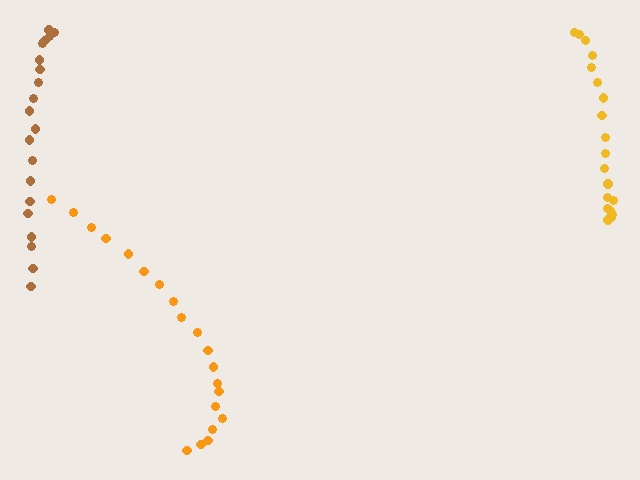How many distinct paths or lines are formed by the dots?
There are 3 distinct paths.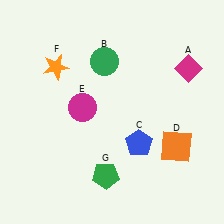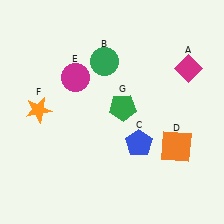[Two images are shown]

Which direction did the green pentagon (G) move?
The green pentagon (G) moved up.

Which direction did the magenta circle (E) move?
The magenta circle (E) moved up.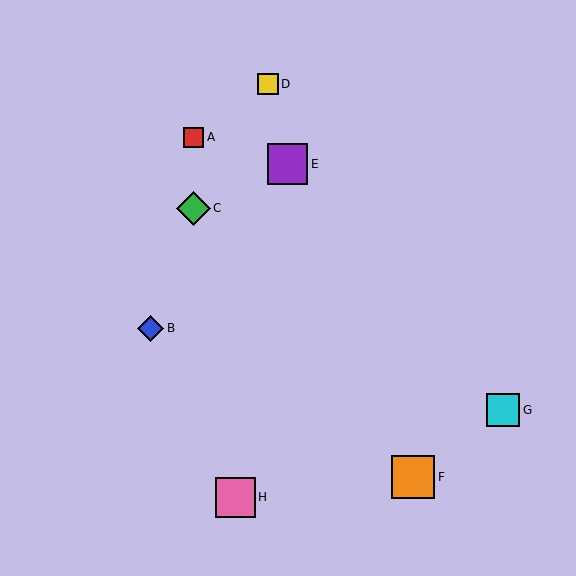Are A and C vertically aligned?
Yes, both are at x≈194.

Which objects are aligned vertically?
Objects A, C are aligned vertically.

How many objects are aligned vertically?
2 objects (A, C) are aligned vertically.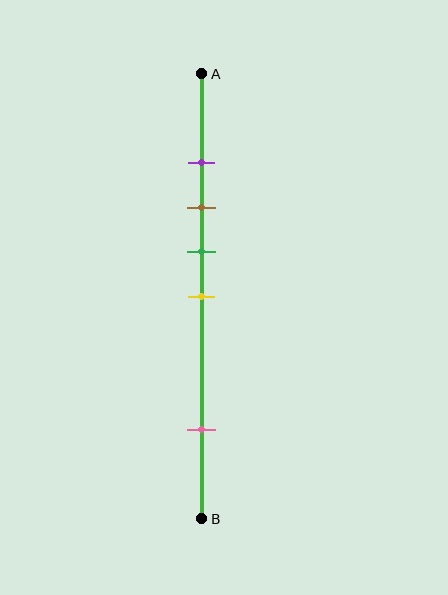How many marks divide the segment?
There are 5 marks dividing the segment.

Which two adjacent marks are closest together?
The purple and brown marks are the closest adjacent pair.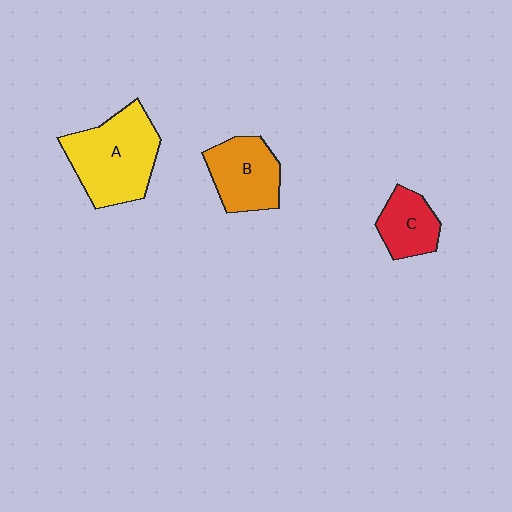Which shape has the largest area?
Shape A (yellow).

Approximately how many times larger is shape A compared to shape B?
Approximately 1.5 times.